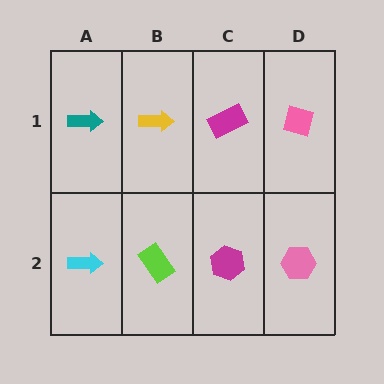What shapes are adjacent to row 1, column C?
A magenta hexagon (row 2, column C), a yellow arrow (row 1, column B), a pink diamond (row 1, column D).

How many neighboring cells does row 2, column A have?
2.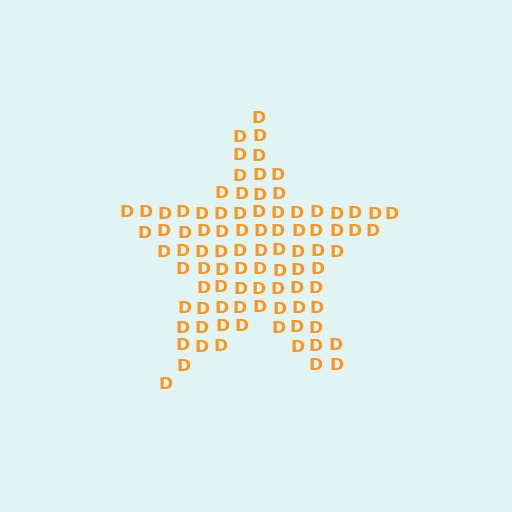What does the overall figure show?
The overall figure shows a star.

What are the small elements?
The small elements are letter D's.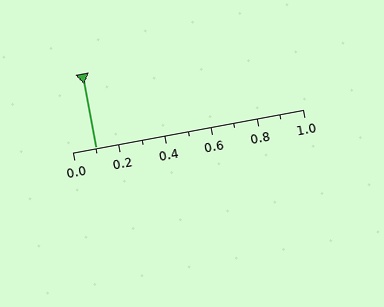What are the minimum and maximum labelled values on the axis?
The axis runs from 0.0 to 1.0.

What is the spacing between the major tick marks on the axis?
The major ticks are spaced 0.2 apart.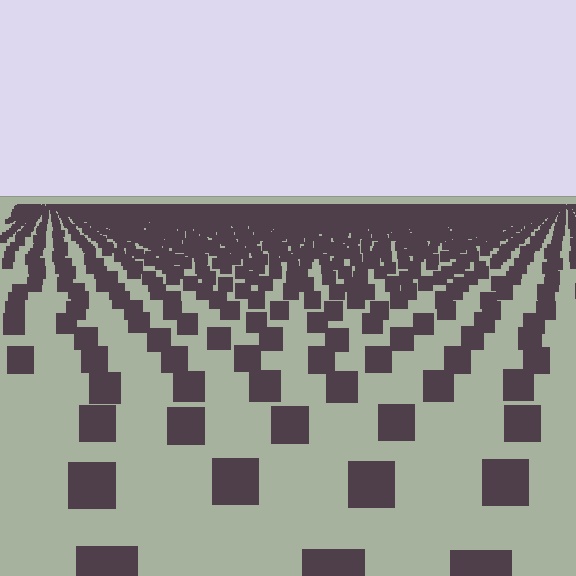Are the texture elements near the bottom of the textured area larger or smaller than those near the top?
Larger. Near the bottom, elements are closer to the viewer and appear at a bigger on-screen size.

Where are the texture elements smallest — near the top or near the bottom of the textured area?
Near the top.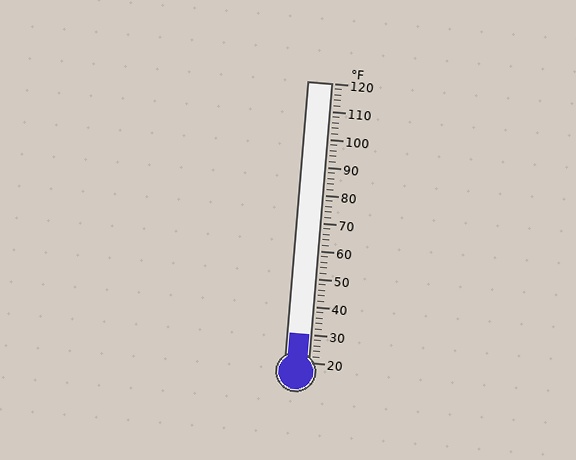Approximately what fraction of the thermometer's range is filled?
The thermometer is filled to approximately 10% of its range.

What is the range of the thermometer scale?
The thermometer scale ranges from 20°F to 120°F.